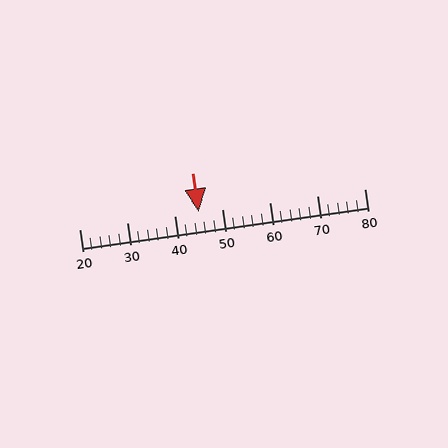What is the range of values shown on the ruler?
The ruler shows values from 20 to 80.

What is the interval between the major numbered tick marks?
The major tick marks are spaced 10 units apart.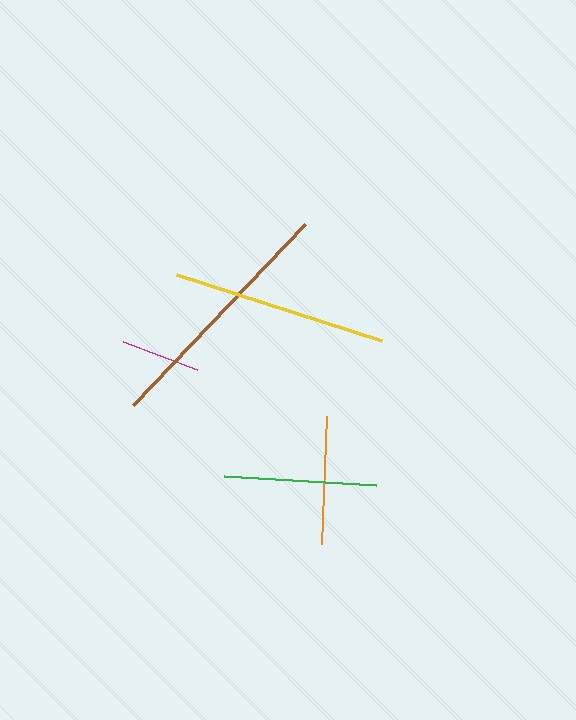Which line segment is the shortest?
The magenta line is the shortest at approximately 79 pixels.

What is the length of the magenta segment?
The magenta segment is approximately 79 pixels long.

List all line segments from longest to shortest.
From longest to shortest: brown, yellow, green, orange, magenta.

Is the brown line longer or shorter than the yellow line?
The brown line is longer than the yellow line.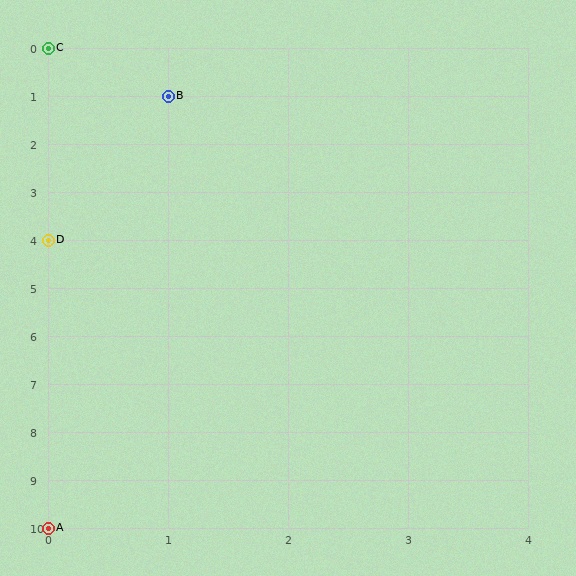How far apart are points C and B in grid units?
Points C and B are 1 column and 1 row apart (about 1.4 grid units diagonally).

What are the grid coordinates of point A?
Point A is at grid coordinates (0, 10).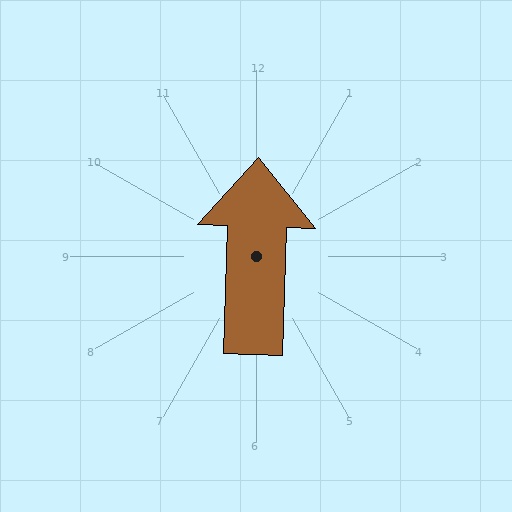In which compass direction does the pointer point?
North.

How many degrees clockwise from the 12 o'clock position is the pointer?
Approximately 2 degrees.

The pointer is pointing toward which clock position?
Roughly 12 o'clock.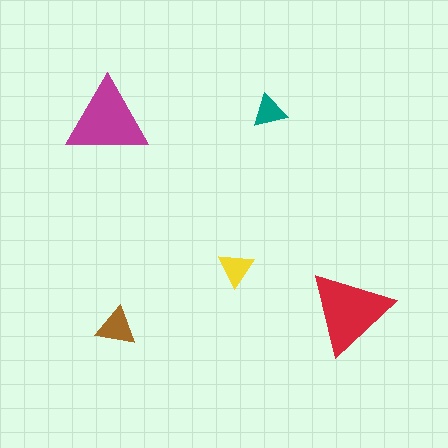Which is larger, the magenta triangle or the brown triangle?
The magenta one.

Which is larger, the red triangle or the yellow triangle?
The red one.